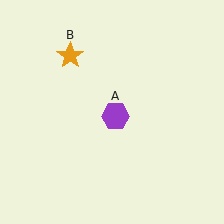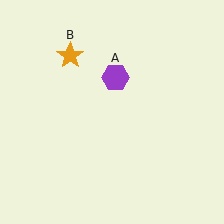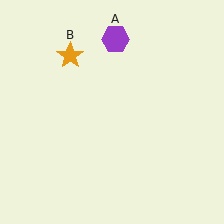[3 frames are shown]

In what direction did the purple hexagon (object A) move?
The purple hexagon (object A) moved up.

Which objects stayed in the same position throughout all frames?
Orange star (object B) remained stationary.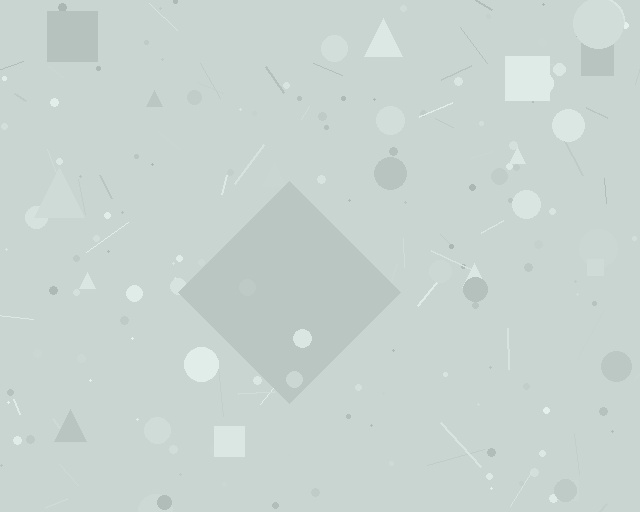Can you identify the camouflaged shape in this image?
The camouflaged shape is a diamond.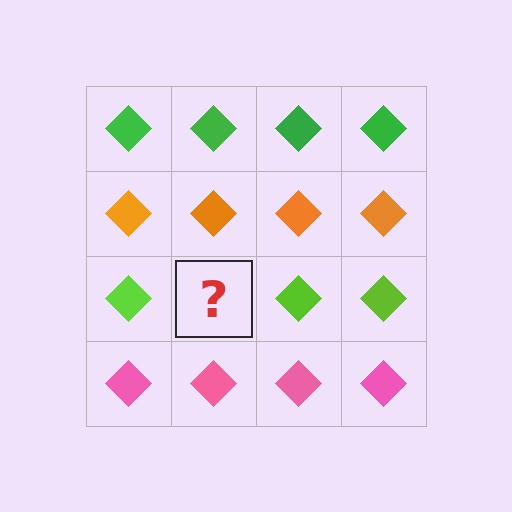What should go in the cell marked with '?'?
The missing cell should contain a lime diamond.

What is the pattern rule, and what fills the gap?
The rule is that each row has a consistent color. The gap should be filled with a lime diamond.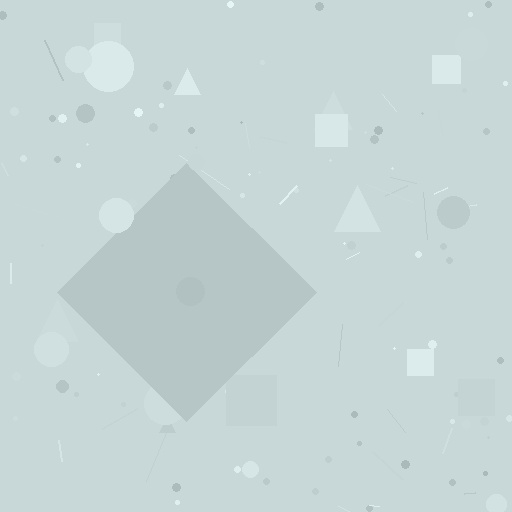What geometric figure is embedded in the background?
A diamond is embedded in the background.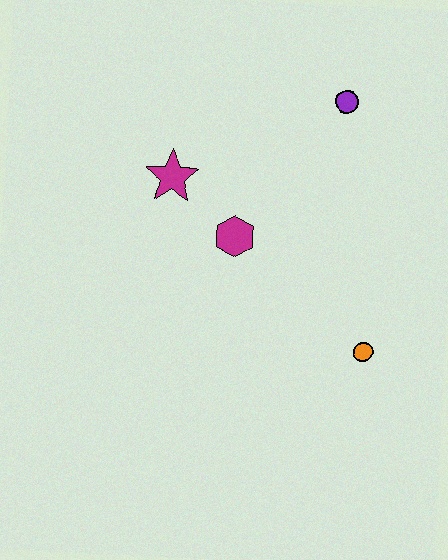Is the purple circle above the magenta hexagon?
Yes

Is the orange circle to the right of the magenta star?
Yes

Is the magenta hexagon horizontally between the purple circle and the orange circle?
No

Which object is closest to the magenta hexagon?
The magenta star is closest to the magenta hexagon.